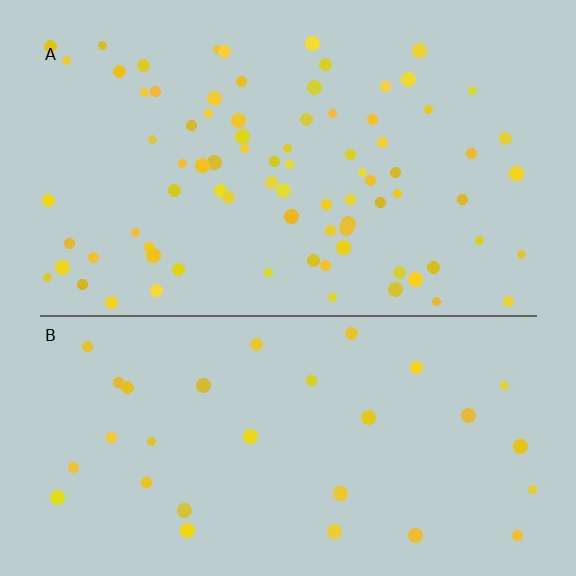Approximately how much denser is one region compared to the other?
Approximately 2.6× — region A over region B.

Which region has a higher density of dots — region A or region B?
A (the top).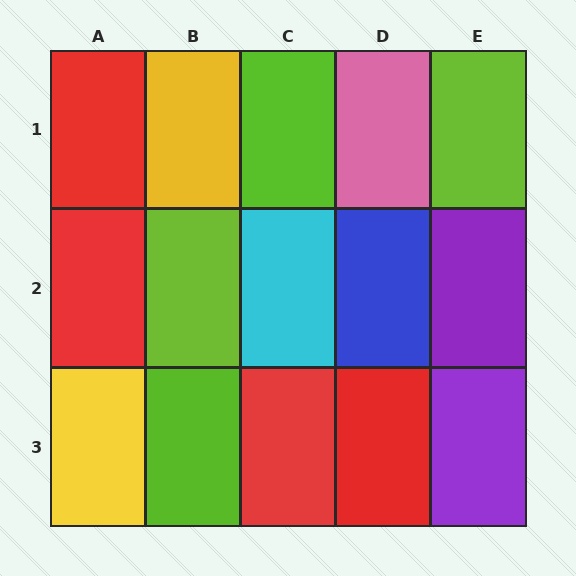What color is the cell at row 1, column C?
Lime.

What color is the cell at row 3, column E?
Purple.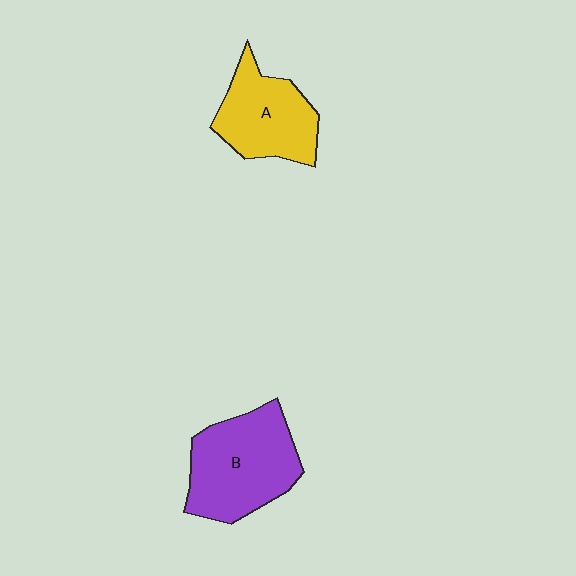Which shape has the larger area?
Shape B (purple).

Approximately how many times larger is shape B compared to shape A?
Approximately 1.3 times.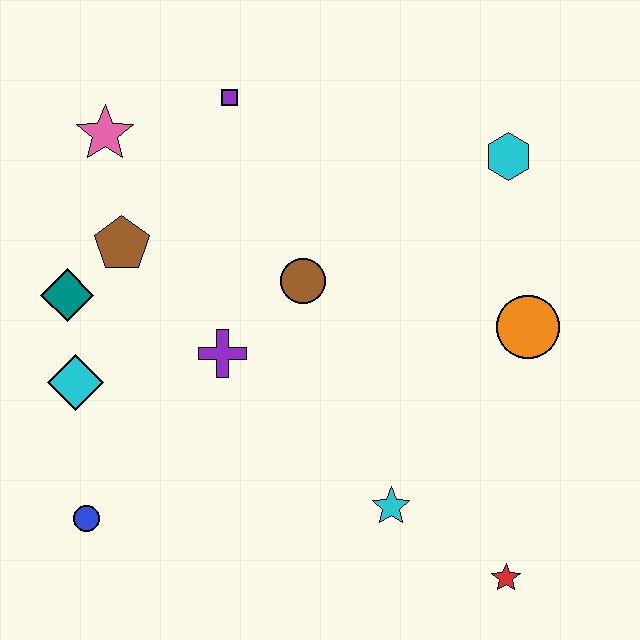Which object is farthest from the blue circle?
The cyan hexagon is farthest from the blue circle.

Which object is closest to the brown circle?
The purple cross is closest to the brown circle.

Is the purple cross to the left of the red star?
Yes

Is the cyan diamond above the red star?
Yes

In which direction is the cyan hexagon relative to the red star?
The cyan hexagon is above the red star.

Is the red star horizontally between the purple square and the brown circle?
No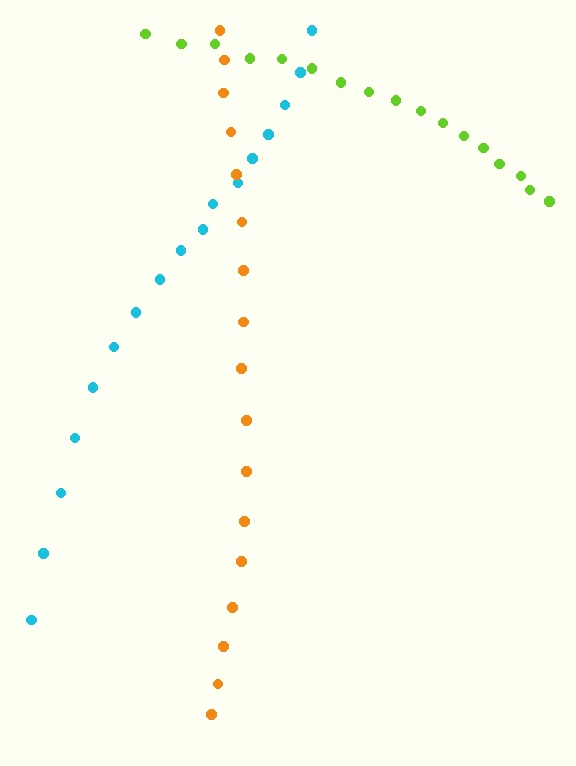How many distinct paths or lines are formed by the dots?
There are 3 distinct paths.